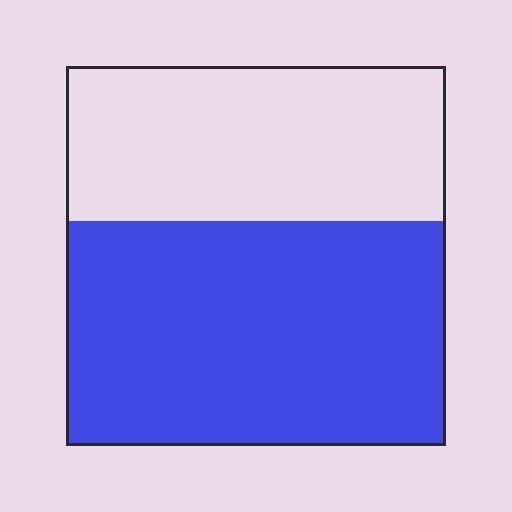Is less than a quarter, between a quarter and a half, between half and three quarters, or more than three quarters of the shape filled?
Between half and three quarters.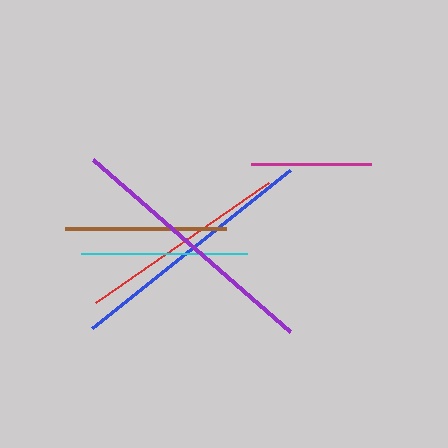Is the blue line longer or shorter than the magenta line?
The blue line is longer than the magenta line.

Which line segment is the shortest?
The magenta line is the shortest at approximately 121 pixels.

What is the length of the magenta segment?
The magenta segment is approximately 121 pixels long.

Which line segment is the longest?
The purple line is the longest at approximately 262 pixels.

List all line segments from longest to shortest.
From longest to shortest: purple, blue, red, cyan, brown, magenta.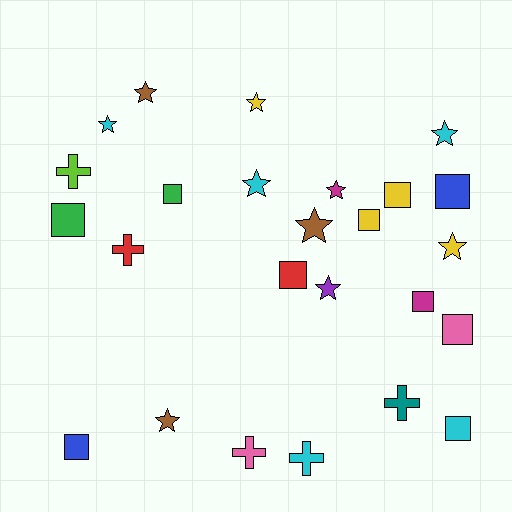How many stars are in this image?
There are 10 stars.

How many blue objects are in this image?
There are 2 blue objects.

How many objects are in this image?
There are 25 objects.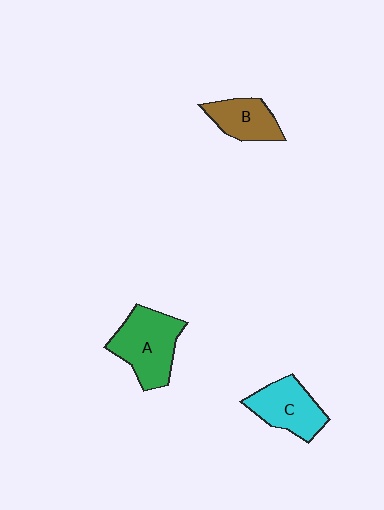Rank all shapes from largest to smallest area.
From largest to smallest: A (green), C (cyan), B (brown).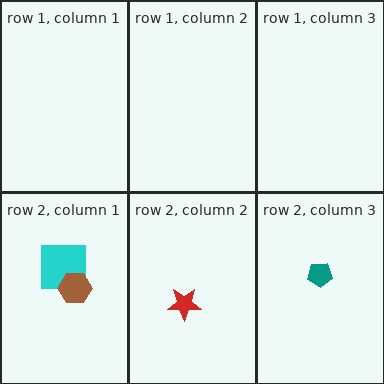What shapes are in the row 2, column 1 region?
The cyan square, the brown hexagon.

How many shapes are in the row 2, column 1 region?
2.